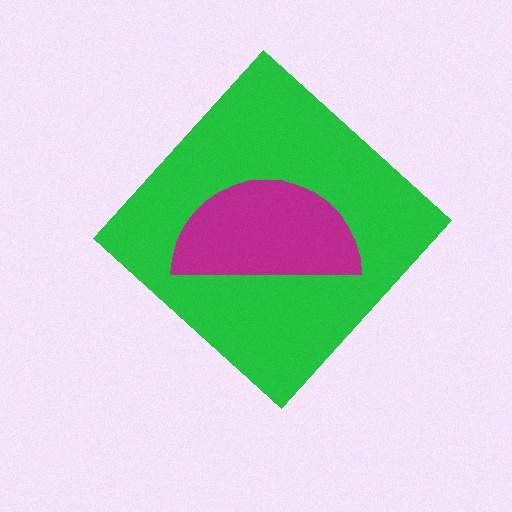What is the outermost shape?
The green diamond.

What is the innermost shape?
The magenta semicircle.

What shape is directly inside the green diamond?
The magenta semicircle.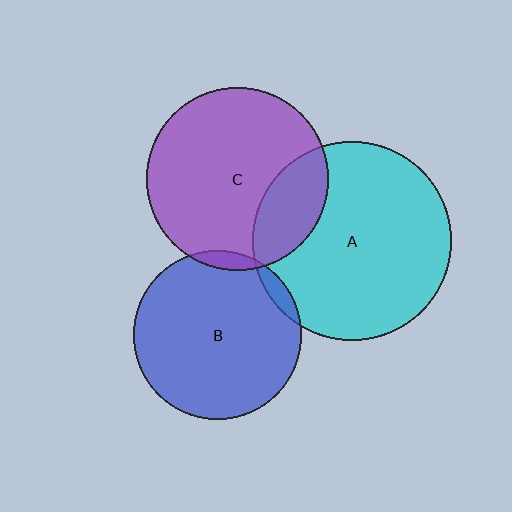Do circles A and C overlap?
Yes.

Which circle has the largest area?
Circle A (cyan).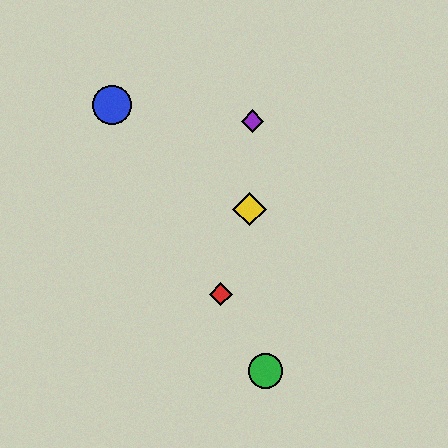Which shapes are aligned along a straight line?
The red diamond, the blue circle, the green circle are aligned along a straight line.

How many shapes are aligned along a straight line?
3 shapes (the red diamond, the blue circle, the green circle) are aligned along a straight line.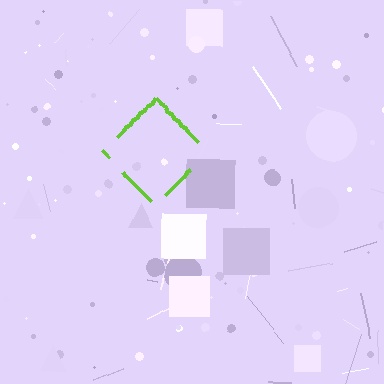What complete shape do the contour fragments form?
The contour fragments form a diamond.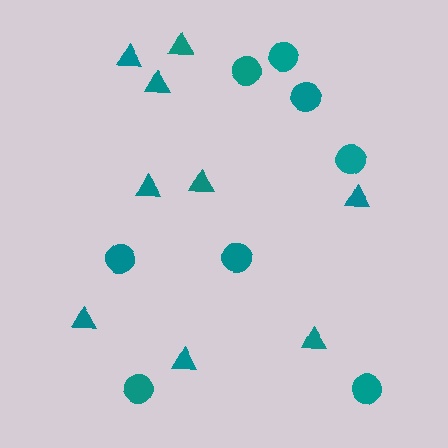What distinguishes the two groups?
There are 2 groups: one group of triangles (9) and one group of circles (8).